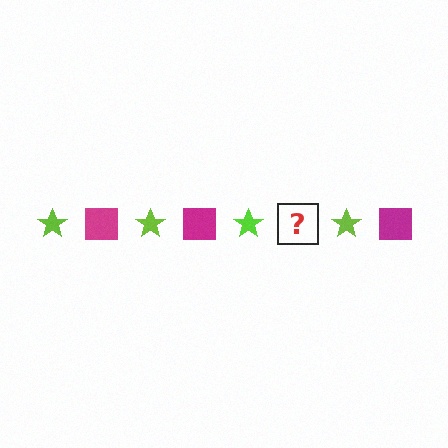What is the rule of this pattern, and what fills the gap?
The rule is that the pattern alternates between lime star and magenta square. The gap should be filled with a magenta square.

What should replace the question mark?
The question mark should be replaced with a magenta square.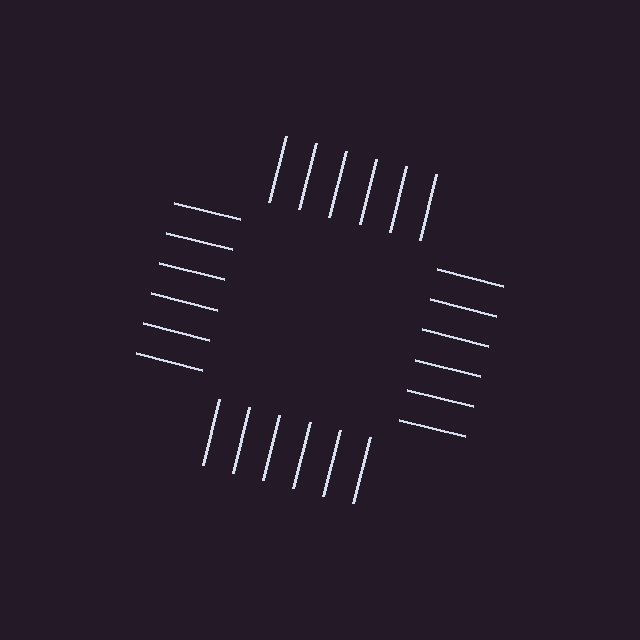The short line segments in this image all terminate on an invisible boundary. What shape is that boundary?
An illusory square — the line segments terminate on its edges but no continuous stroke is drawn.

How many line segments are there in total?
24 — 6 along each of the 4 edges.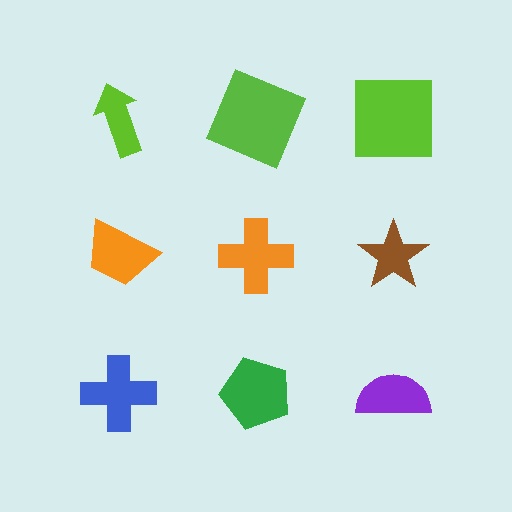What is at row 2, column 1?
An orange trapezoid.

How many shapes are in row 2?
3 shapes.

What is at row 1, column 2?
A lime square.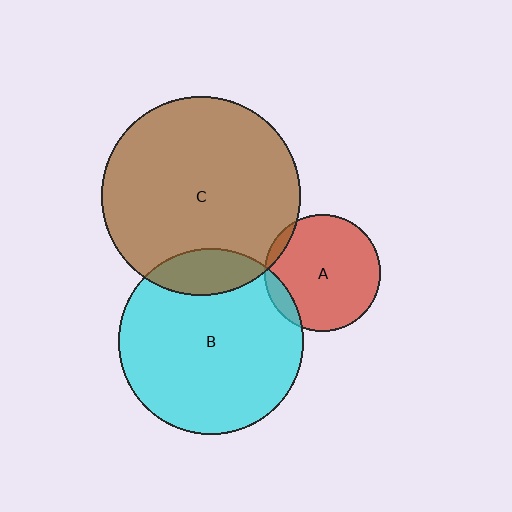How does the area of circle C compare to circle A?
Approximately 2.9 times.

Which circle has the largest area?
Circle C (brown).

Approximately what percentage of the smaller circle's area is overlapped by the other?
Approximately 5%.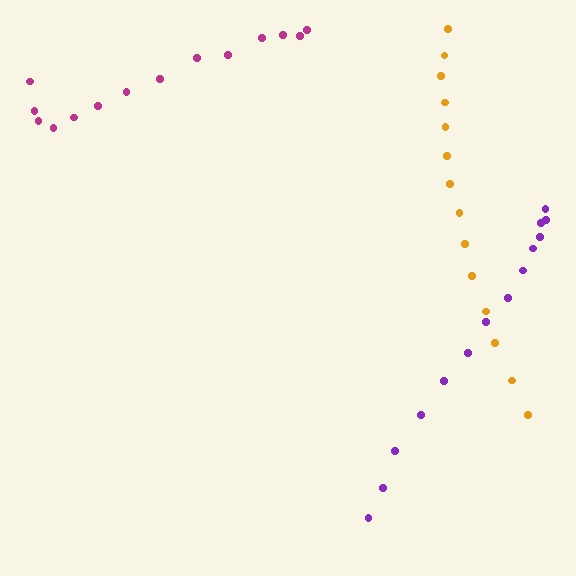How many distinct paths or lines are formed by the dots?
There are 3 distinct paths.